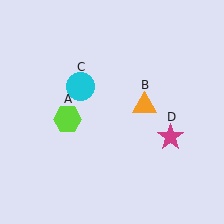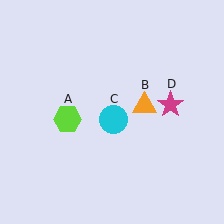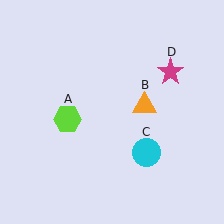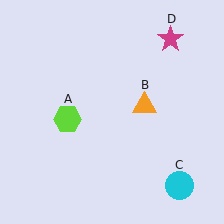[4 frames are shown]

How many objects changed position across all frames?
2 objects changed position: cyan circle (object C), magenta star (object D).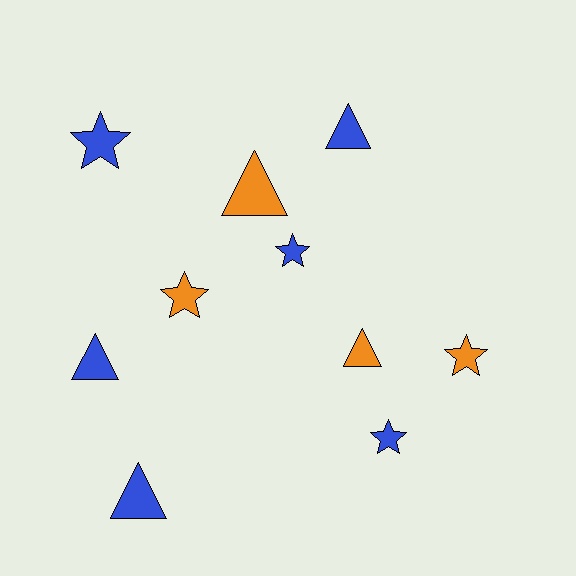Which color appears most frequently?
Blue, with 6 objects.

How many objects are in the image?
There are 10 objects.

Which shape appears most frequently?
Triangle, with 5 objects.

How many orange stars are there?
There are 2 orange stars.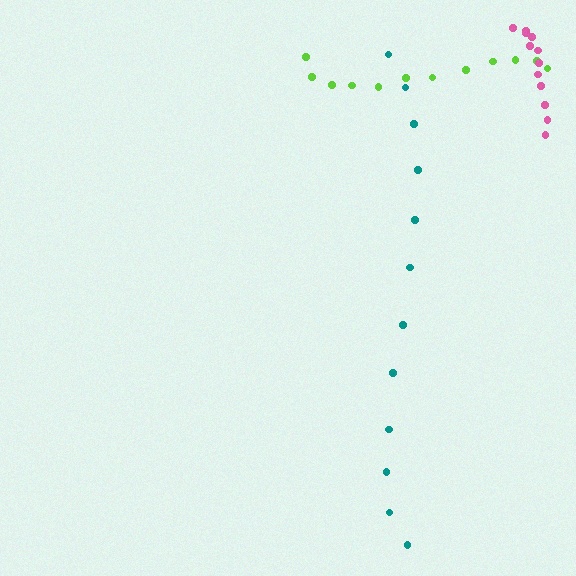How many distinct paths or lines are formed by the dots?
There are 3 distinct paths.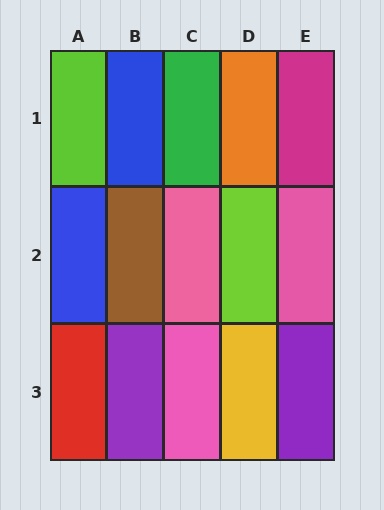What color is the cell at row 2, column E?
Pink.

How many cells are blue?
2 cells are blue.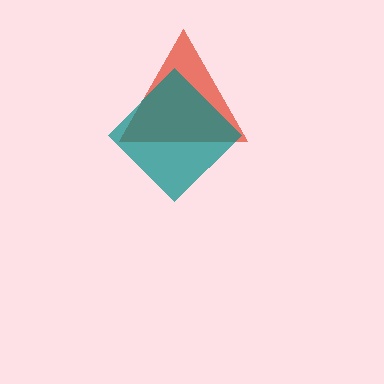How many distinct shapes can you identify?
There are 2 distinct shapes: a red triangle, a teal diamond.